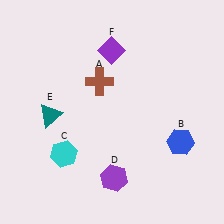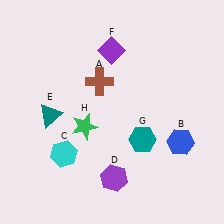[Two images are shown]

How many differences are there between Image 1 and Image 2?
There are 2 differences between the two images.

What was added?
A teal hexagon (G), a green star (H) were added in Image 2.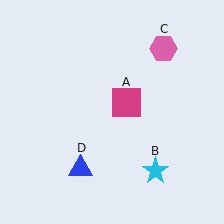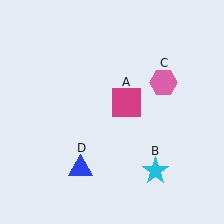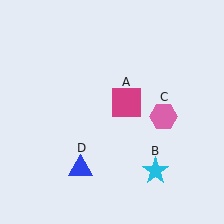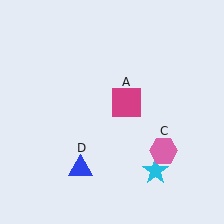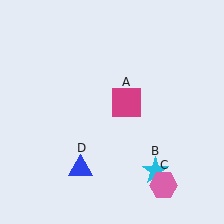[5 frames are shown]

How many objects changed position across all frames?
1 object changed position: pink hexagon (object C).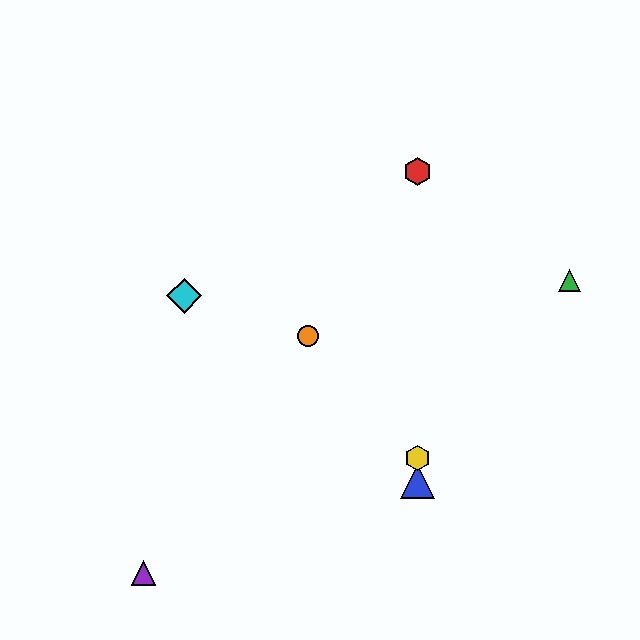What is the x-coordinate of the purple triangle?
The purple triangle is at x≈143.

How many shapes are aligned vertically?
3 shapes (the red hexagon, the blue triangle, the yellow hexagon) are aligned vertically.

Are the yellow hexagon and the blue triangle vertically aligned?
Yes, both are at x≈417.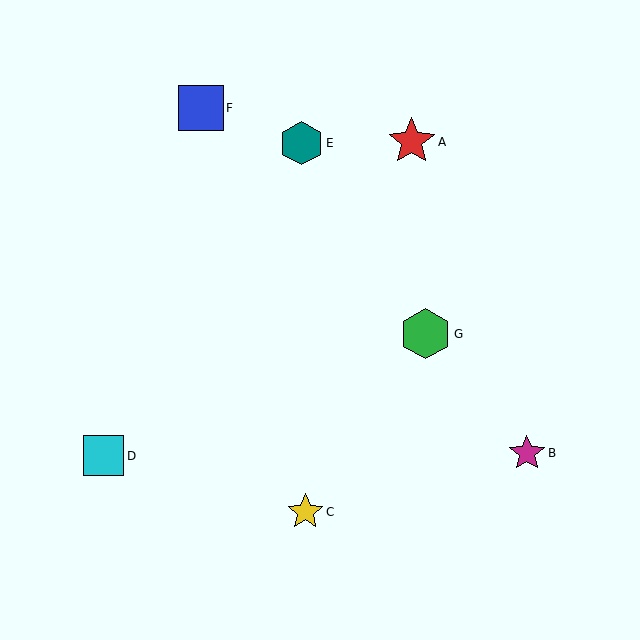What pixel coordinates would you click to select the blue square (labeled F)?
Click at (201, 108) to select the blue square F.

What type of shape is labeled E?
Shape E is a teal hexagon.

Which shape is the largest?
The green hexagon (labeled G) is the largest.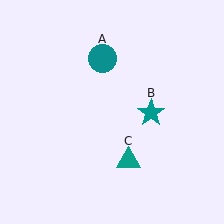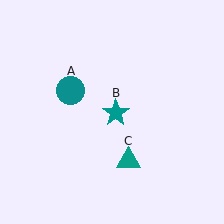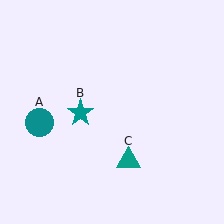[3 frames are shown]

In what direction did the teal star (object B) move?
The teal star (object B) moved left.